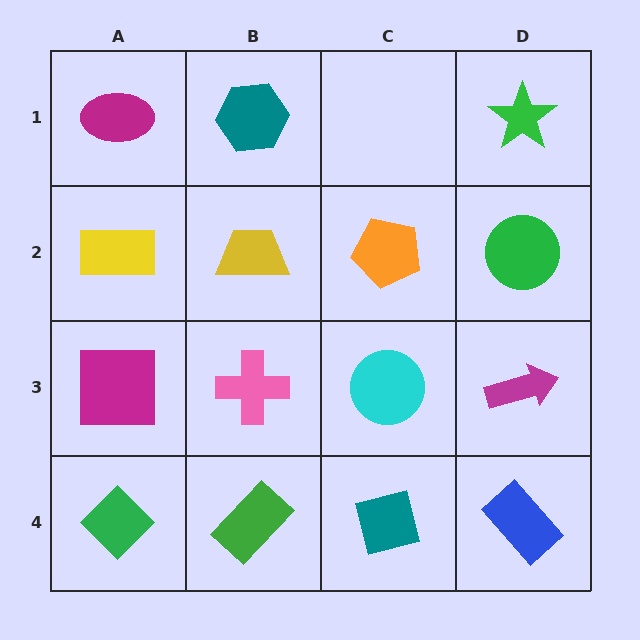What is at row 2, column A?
A yellow rectangle.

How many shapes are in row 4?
4 shapes.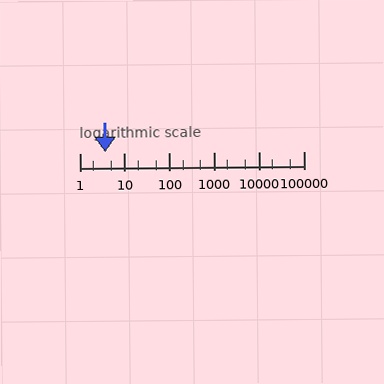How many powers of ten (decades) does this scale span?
The scale spans 5 decades, from 1 to 100000.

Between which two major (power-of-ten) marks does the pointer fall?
The pointer is between 1 and 10.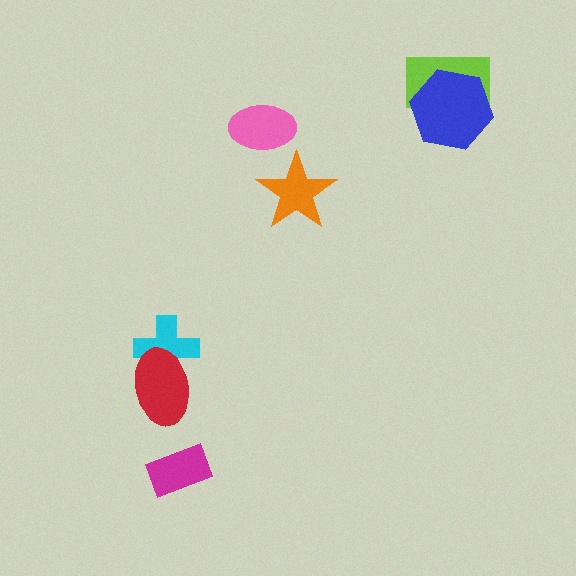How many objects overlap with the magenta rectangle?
0 objects overlap with the magenta rectangle.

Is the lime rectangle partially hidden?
Yes, it is partially covered by another shape.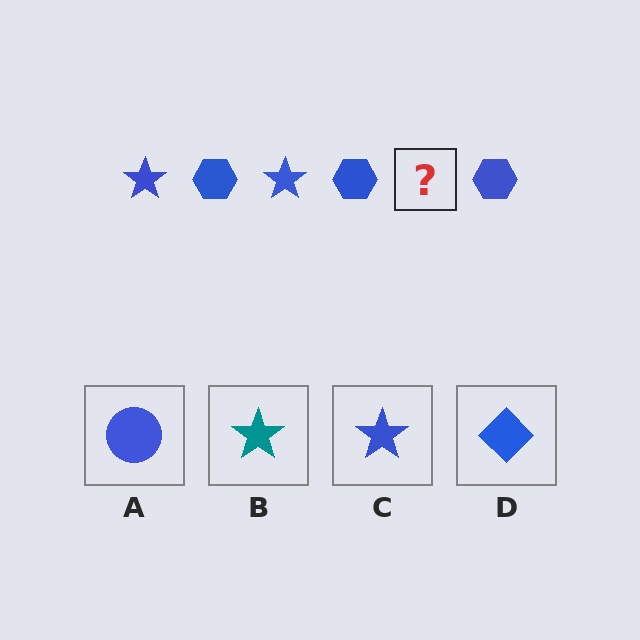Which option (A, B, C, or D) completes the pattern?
C.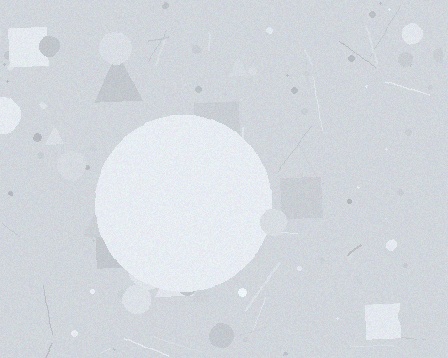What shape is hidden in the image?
A circle is hidden in the image.